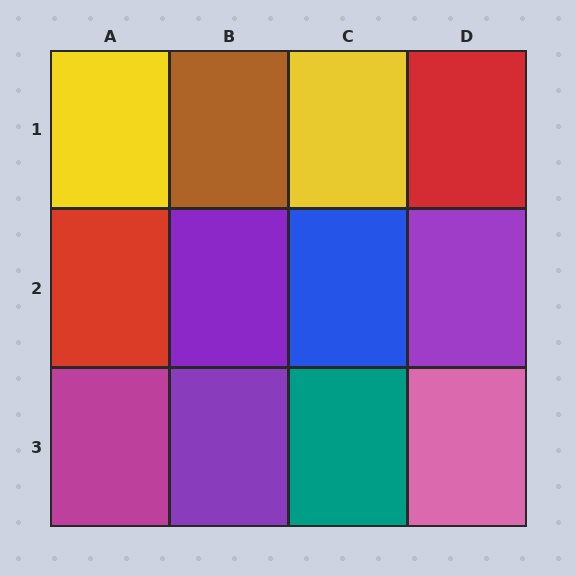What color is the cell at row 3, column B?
Purple.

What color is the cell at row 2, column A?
Red.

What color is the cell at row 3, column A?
Magenta.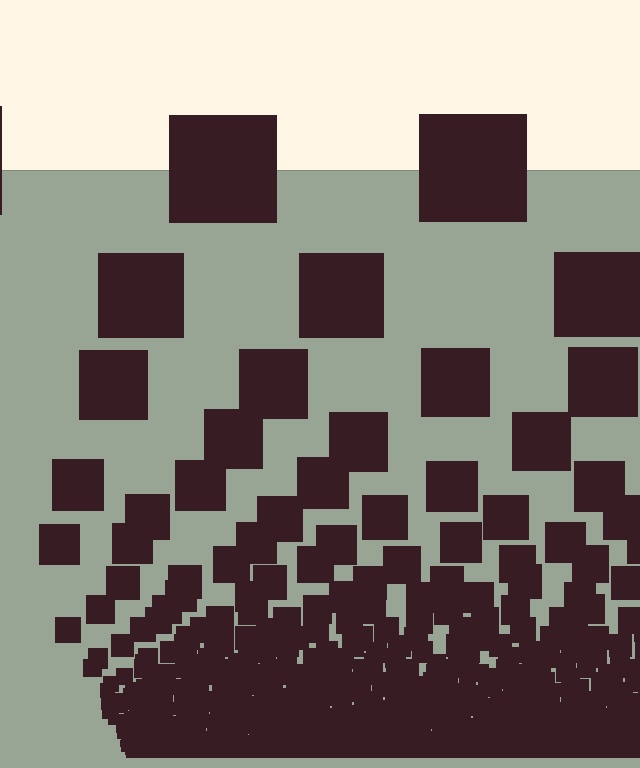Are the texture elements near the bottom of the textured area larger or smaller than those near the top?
Smaller. The gradient is inverted — elements near the bottom are smaller and denser.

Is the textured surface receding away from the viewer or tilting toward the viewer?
The surface appears to tilt toward the viewer. Texture elements get larger and sparser toward the top.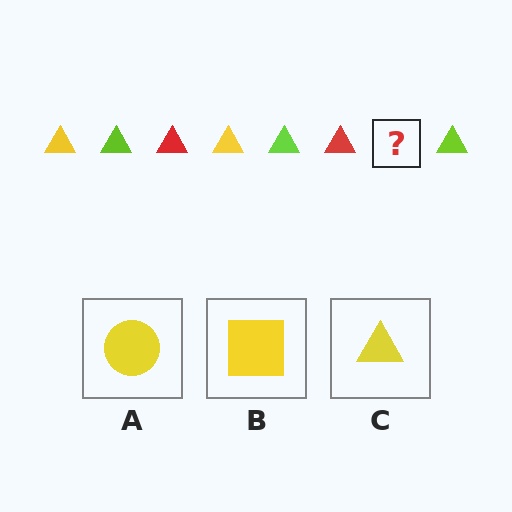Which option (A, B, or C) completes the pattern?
C.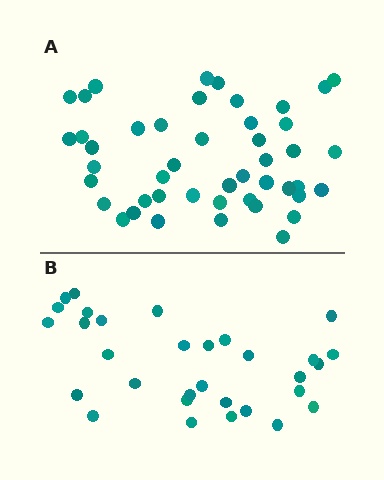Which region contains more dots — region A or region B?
Region A (the top region) has more dots.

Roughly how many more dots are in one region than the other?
Region A has approximately 15 more dots than region B.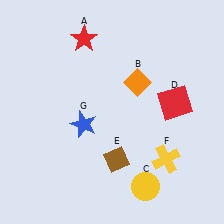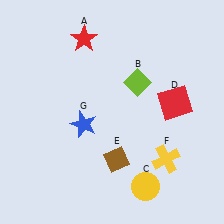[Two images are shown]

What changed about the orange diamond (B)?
In Image 1, B is orange. In Image 2, it changed to lime.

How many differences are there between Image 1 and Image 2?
There is 1 difference between the two images.